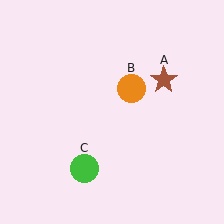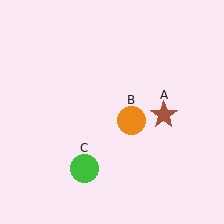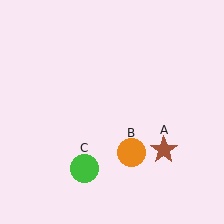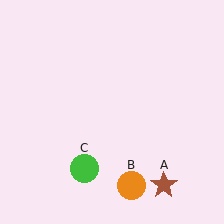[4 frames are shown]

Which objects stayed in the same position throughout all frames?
Green circle (object C) remained stationary.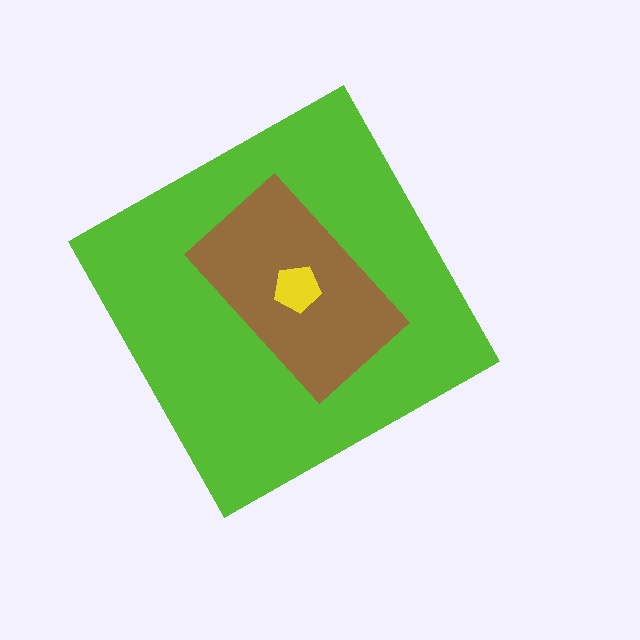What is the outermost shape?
The lime diamond.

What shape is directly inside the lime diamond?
The brown rectangle.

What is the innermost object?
The yellow pentagon.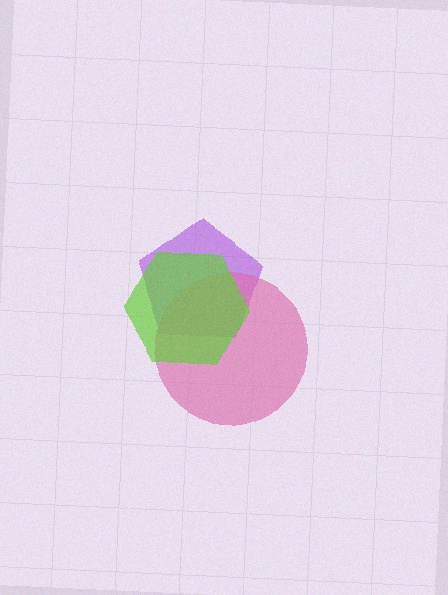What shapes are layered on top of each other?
The layered shapes are: a purple pentagon, a pink circle, a lime hexagon.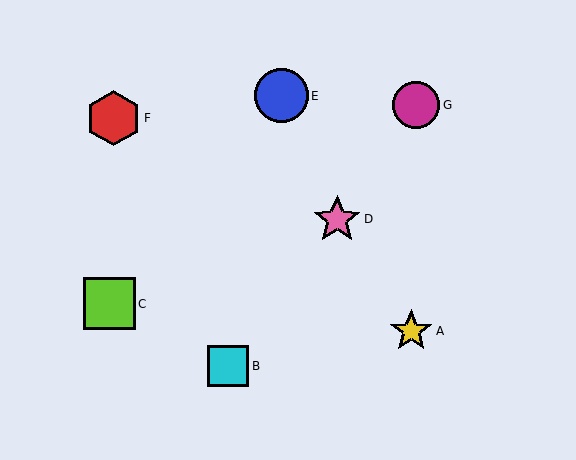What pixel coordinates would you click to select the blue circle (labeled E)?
Click at (281, 96) to select the blue circle E.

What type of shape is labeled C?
Shape C is a lime square.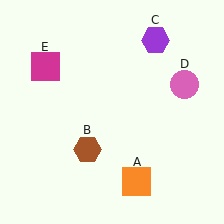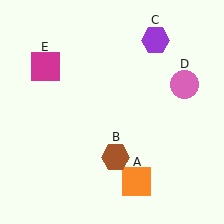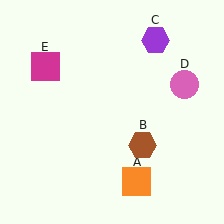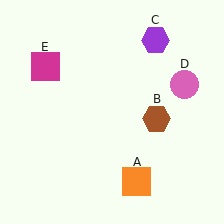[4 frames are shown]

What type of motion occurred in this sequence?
The brown hexagon (object B) rotated counterclockwise around the center of the scene.